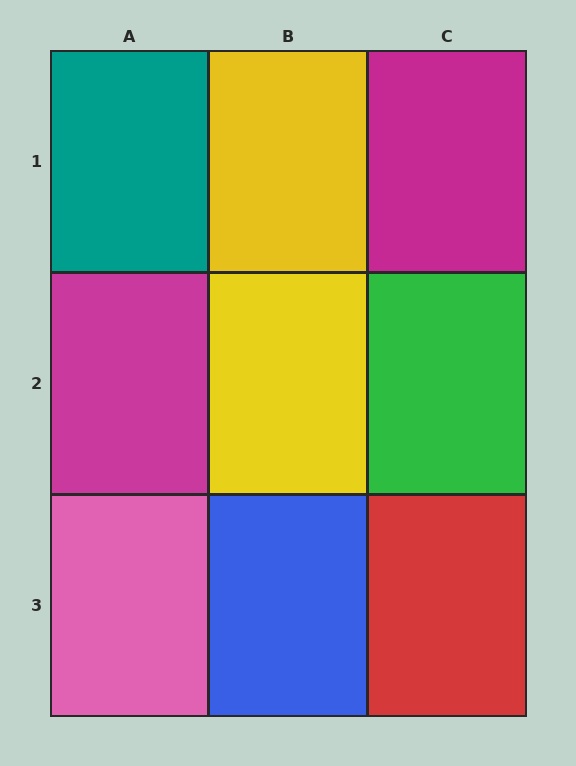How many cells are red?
1 cell is red.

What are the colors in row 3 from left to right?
Pink, blue, red.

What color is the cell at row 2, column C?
Green.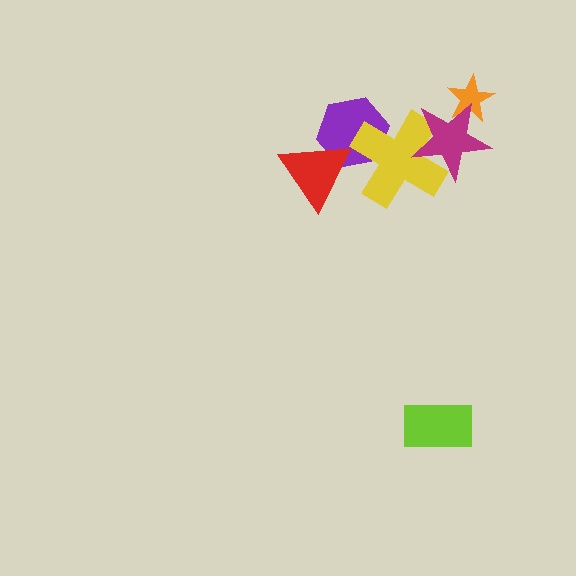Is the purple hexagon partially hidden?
Yes, it is partially covered by another shape.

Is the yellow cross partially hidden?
Yes, it is partially covered by another shape.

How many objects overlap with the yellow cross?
2 objects overlap with the yellow cross.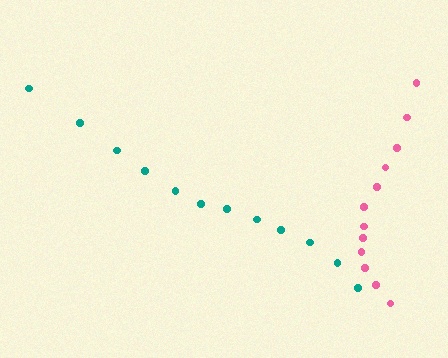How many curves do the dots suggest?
There are 2 distinct paths.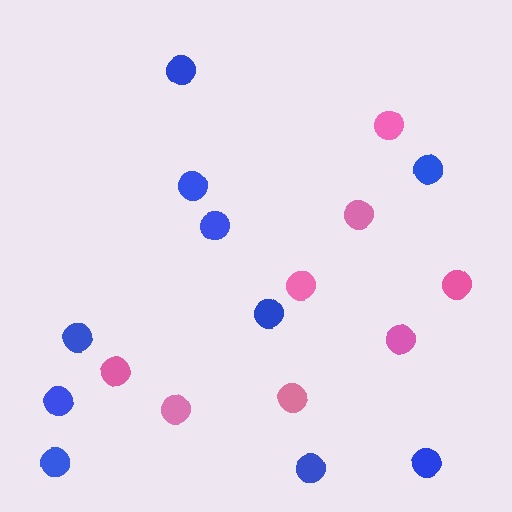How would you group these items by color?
There are 2 groups: one group of pink circles (8) and one group of blue circles (10).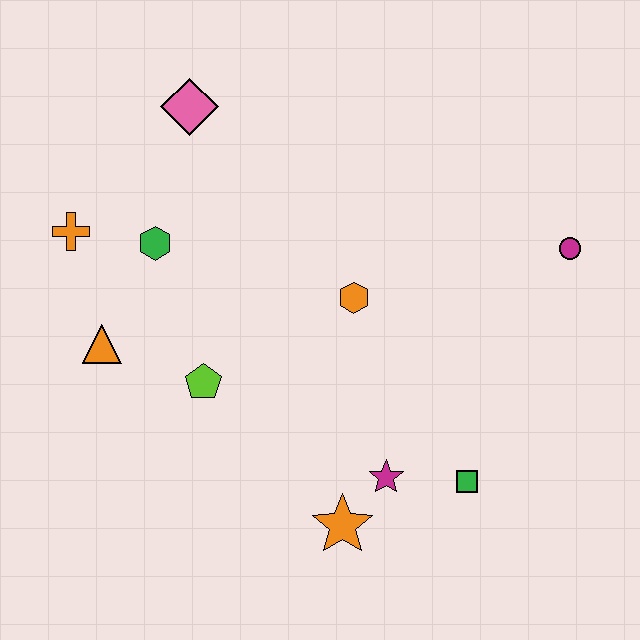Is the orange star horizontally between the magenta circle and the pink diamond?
Yes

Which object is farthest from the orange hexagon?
The orange cross is farthest from the orange hexagon.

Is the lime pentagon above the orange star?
Yes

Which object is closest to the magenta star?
The orange star is closest to the magenta star.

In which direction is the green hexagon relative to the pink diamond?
The green hexagon is below the pink diamond.